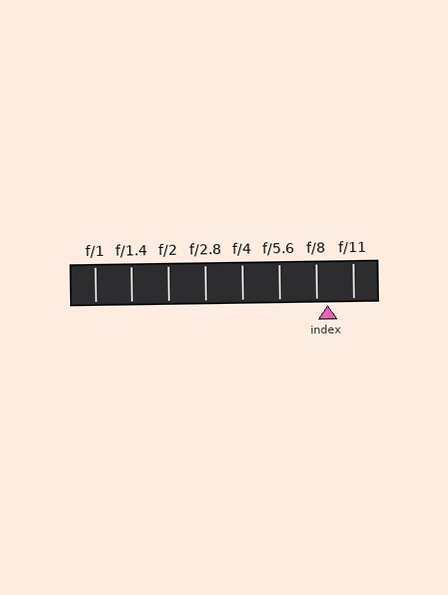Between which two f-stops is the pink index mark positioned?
The index mark is between f/8 and f/11.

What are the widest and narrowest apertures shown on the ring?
The widest aperture shown is f/1 and the narrowest is f/11.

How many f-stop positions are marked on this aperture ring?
There are 8 f-stop positions marked.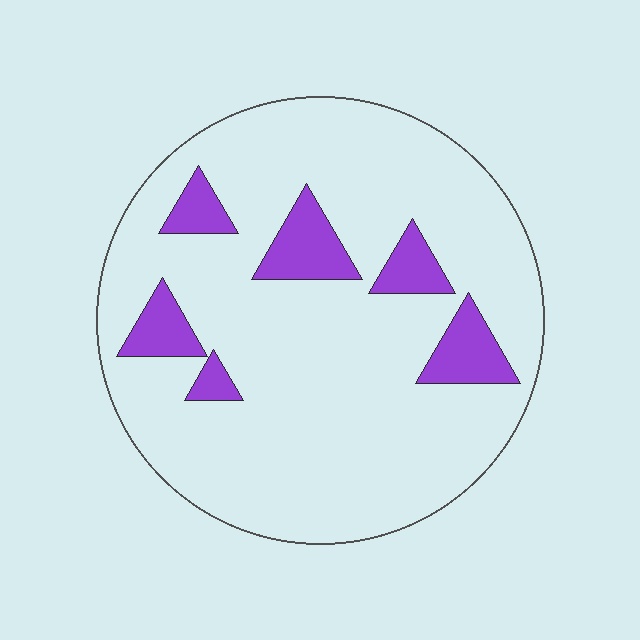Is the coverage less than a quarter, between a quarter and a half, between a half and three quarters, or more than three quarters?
Less than a quarter.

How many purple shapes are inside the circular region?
6.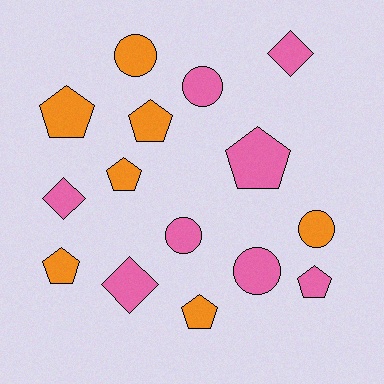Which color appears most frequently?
Pink, with 8 objects.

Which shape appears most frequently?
Pentagon, with 7 objects.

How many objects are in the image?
There are 15 objects.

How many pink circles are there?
There are 3 pink circles.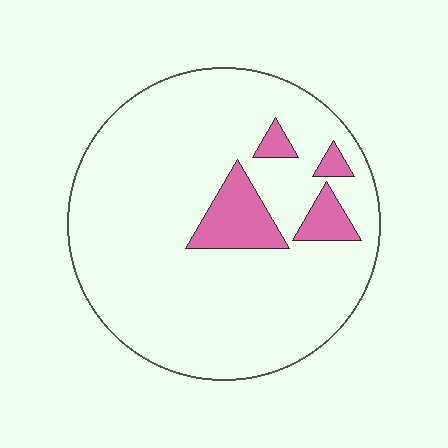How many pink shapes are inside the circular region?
4.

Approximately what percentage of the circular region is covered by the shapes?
Approximately 10%.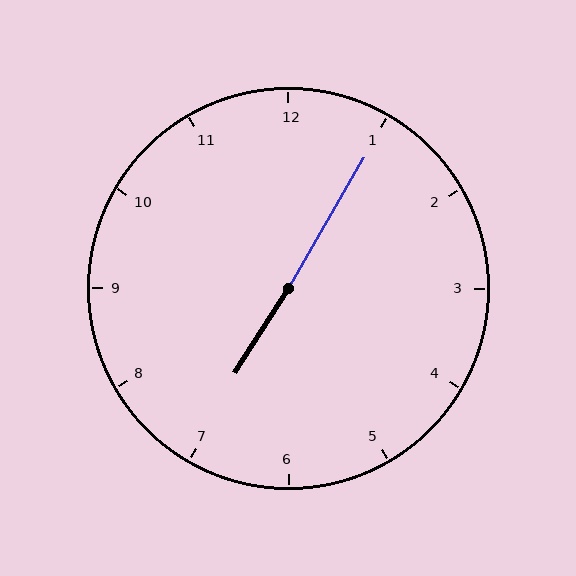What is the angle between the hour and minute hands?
Approximately 178 degrees.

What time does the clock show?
7:05.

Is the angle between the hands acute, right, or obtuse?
It is obtuse.